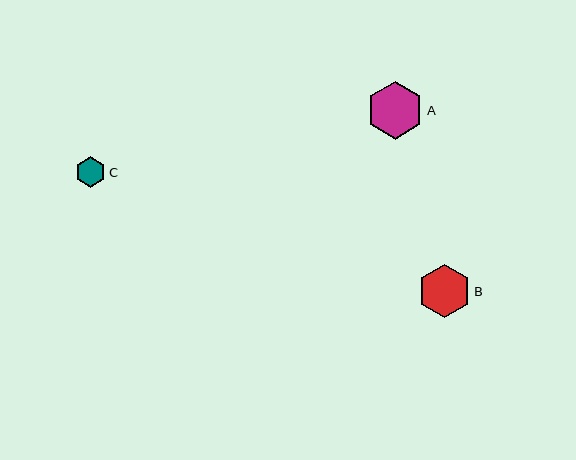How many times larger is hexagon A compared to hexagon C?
Hexagon A is approximately 1.9 times the size of hexagon C.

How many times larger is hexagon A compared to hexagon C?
Hexagon A is approximately 1.9 times the size of hexagon C.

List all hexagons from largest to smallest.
From largest to smallest: A, B, C.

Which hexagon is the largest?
Hexagon A is the largest with a size of approximately 58 pixels.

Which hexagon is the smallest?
Hexagon C is the smallest with a size of approximately 31 pixels.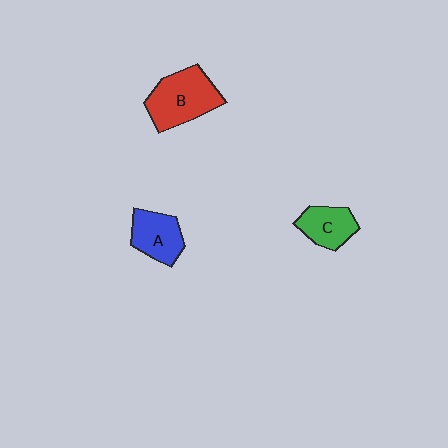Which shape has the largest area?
Shape B (red).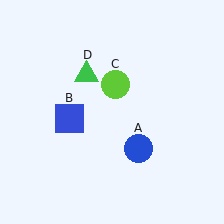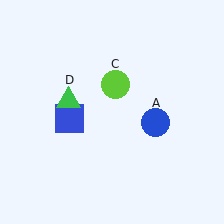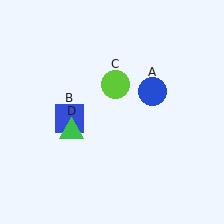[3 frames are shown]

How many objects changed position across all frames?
2 objects changed position: blue circle (object A), green triangle (object D).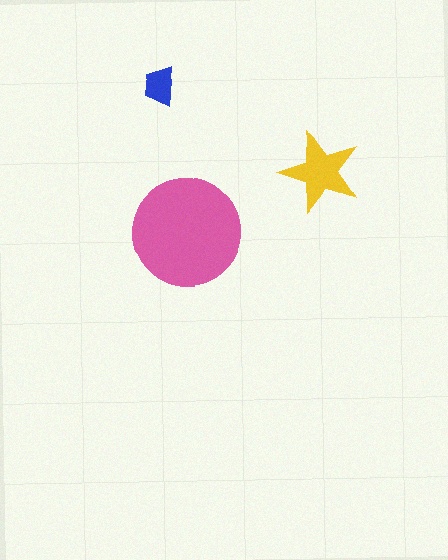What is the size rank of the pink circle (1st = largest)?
1st.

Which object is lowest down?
The pink circle is bottommost.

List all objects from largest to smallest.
The pink circle, the yellow star, the blue trapezoid.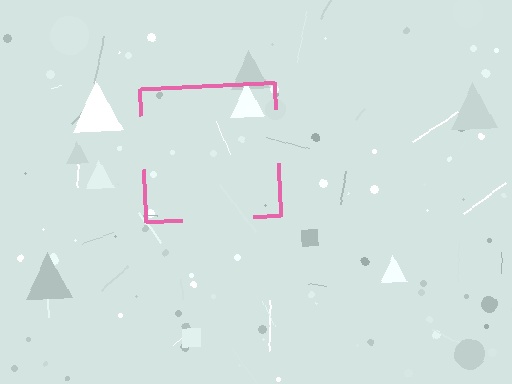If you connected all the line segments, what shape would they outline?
They would outline a square.